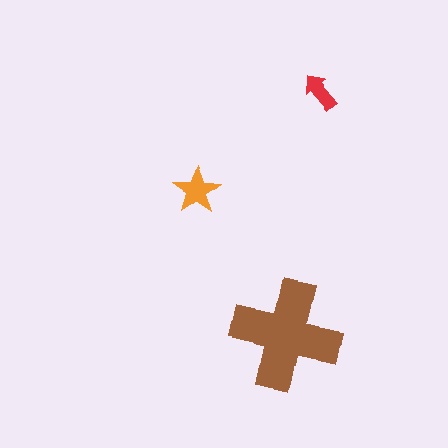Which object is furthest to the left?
The orange star is leftmost.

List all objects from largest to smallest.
The brown cross, the orange star, the red arrow.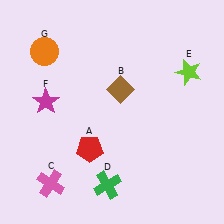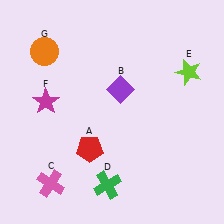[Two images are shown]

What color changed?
The diamond (B) changed from brown in Image 1 to purple in Image 2.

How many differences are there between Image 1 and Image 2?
There is 1 difference between the two images.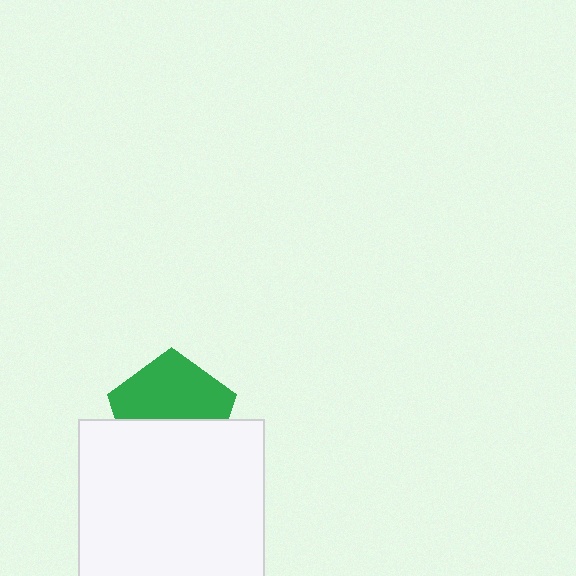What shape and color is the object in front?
The object in front is a white square.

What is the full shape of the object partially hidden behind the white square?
The partially hidden object is a green pentagon.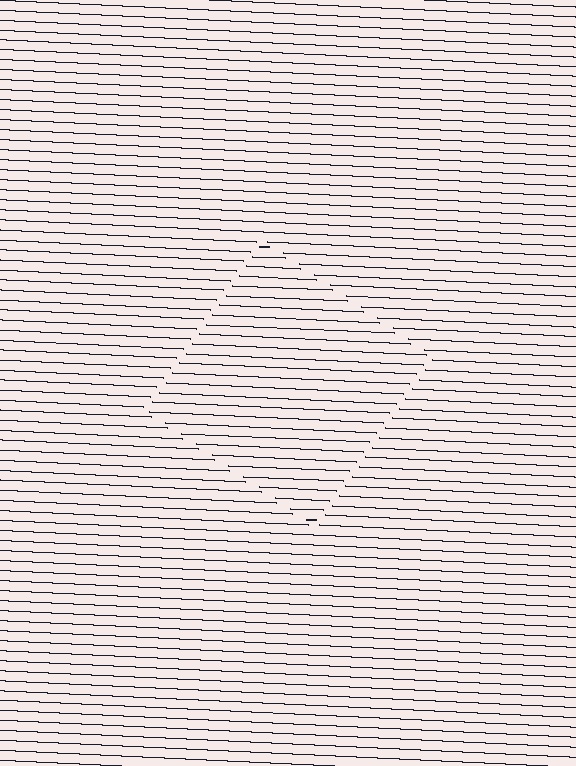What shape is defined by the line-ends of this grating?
An illusory square. The interior of the shape contains the same grating, shifted by half a period — the contour is defined by the phase discontinuity where line-ends from the inner and outer gratings abut.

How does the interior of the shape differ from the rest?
The interior of the shape contains the same grating, shifted by half a period — the contour is defined by the phase discontinuity where line-ends from the inner and outer gratings abut.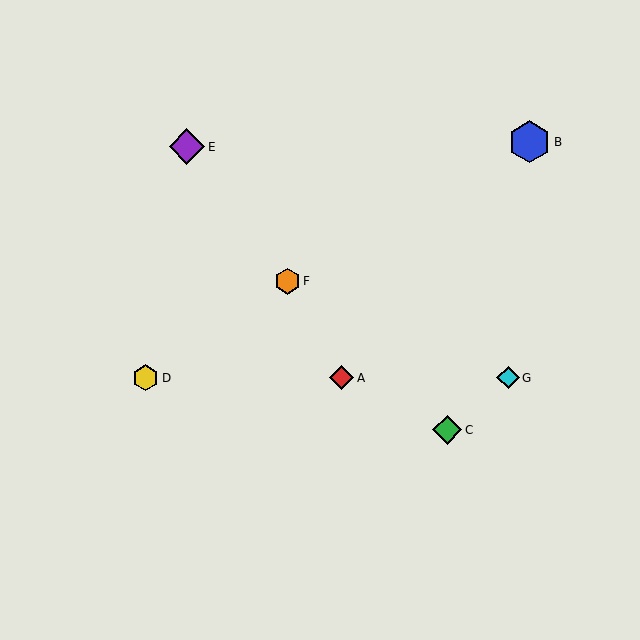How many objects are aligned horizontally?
3 objects (A, D, G) are aligned horizontally.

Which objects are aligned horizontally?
Objects A, D, G are aligned horizontally.